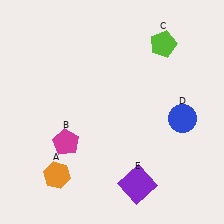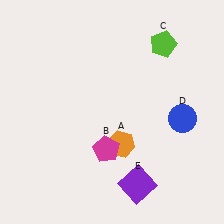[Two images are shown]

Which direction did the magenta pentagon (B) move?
The magenta pentagon (B) moved right.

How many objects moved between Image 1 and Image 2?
2 objects moved between the two images.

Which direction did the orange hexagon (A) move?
The orange hexagon (A) moved right.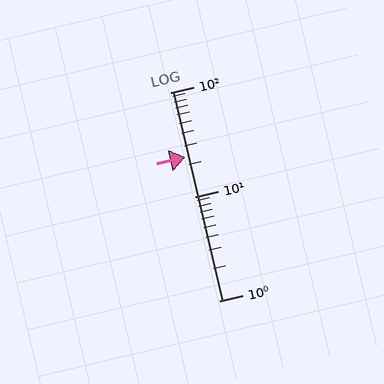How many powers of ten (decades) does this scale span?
The scale spans 2 decades, from 1 to 100.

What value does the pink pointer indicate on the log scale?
The pointer indicates approximately 24.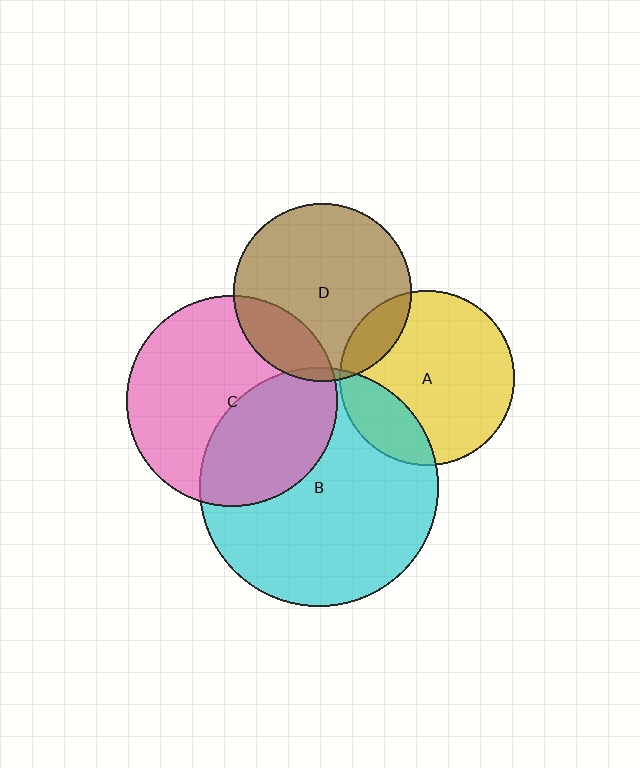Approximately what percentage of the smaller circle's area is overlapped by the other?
Approximately 20%.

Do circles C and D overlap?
Yes.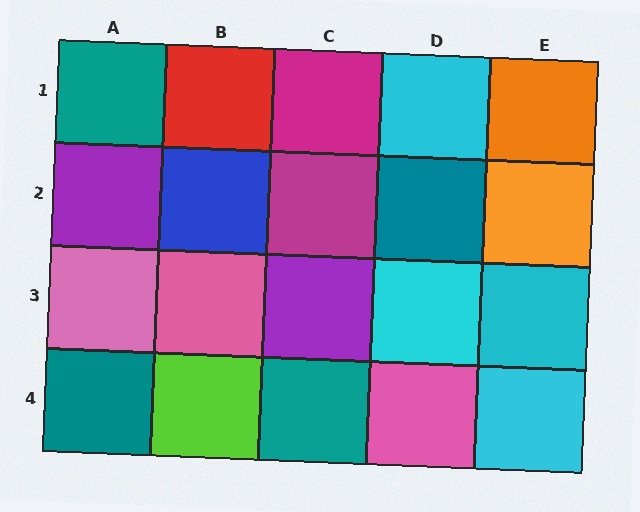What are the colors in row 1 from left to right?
Teal, red, magenta, cyan, orange.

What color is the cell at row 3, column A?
Pink.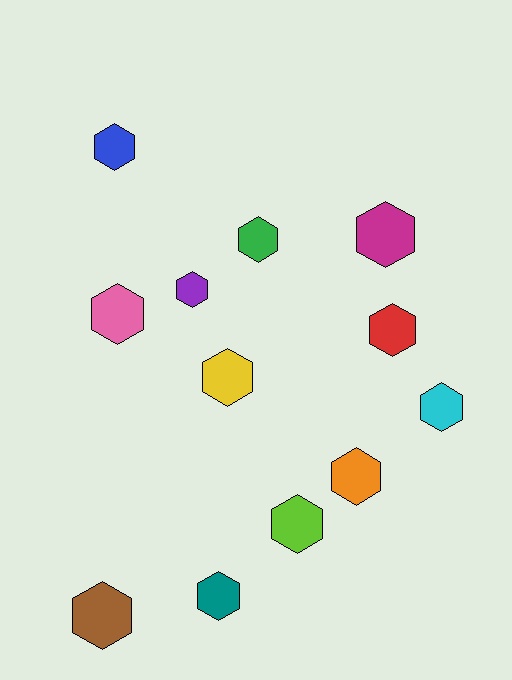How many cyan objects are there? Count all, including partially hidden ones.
There is 1 cyan object.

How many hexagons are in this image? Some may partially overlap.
There are 12 hexagons.